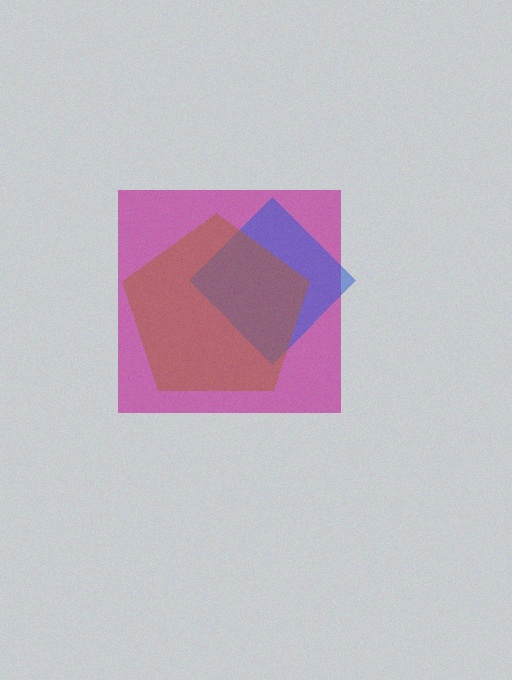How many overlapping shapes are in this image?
There are 3 overlapping shapes in the image.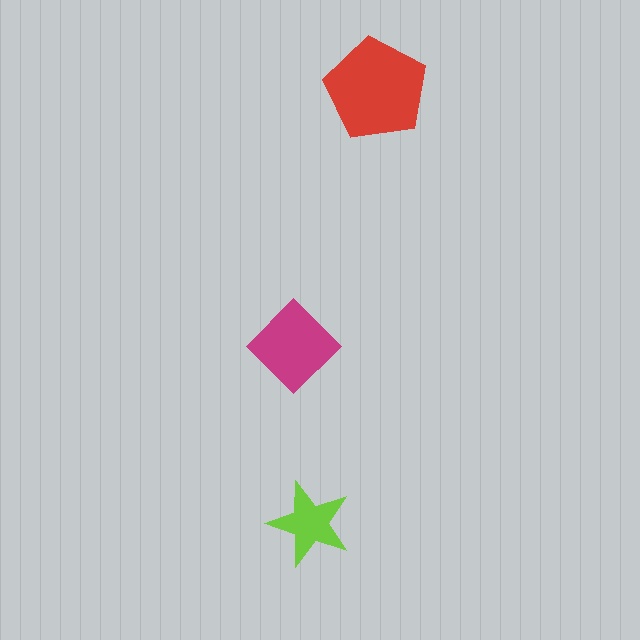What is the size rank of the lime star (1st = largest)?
3rd.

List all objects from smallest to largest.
The lime star, the magenta diamond, the red pentagon.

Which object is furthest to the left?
The magenta diamond is leftmost.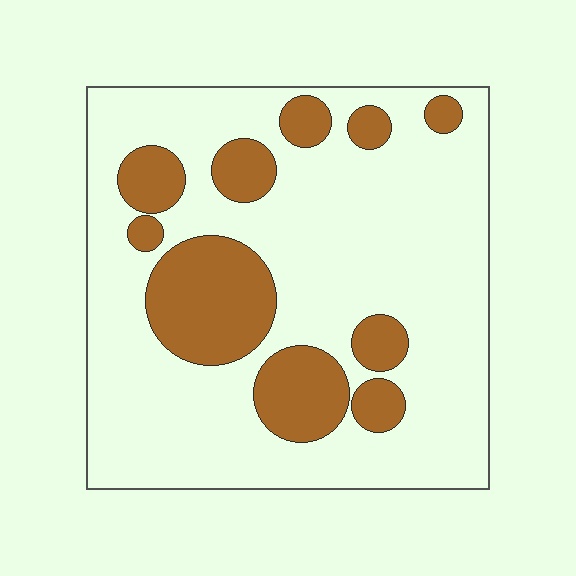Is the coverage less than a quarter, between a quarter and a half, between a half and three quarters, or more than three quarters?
Less than a quarter.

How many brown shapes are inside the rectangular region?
10.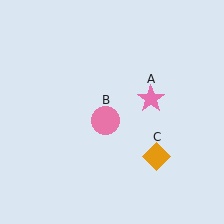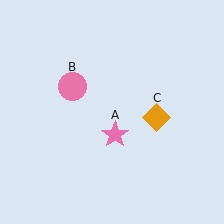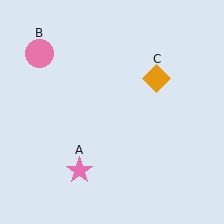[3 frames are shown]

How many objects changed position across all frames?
3 objects changed position: pink star (object A), pink circle (object B), orange diamond (object C).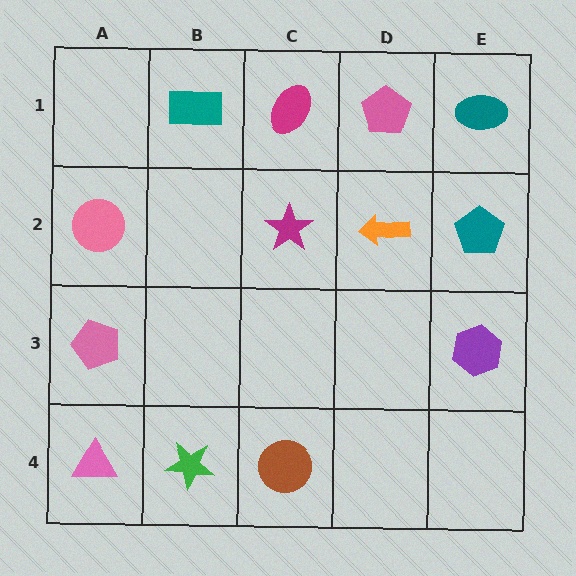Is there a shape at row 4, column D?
No, that cell is empty.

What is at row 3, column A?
A pink pentagon.